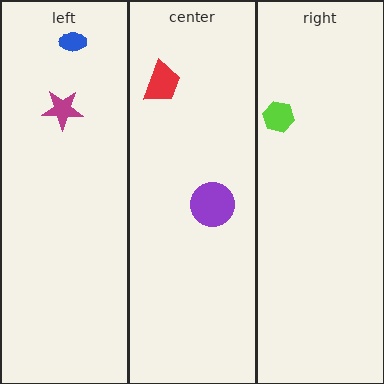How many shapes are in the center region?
2.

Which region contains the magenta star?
The left region.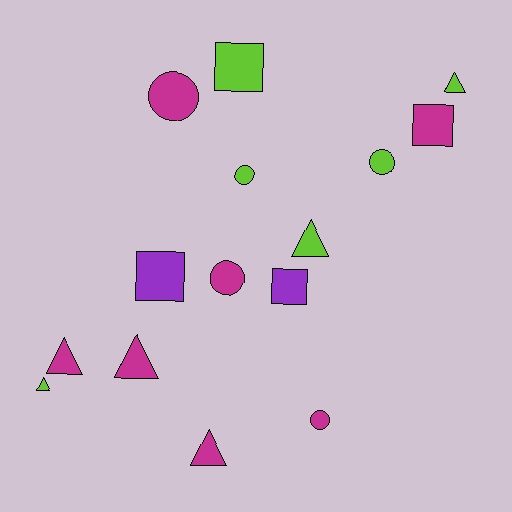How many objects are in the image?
There are 15 objects.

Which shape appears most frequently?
Triangle, with 6 objects.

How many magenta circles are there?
There are 3 magenta circles.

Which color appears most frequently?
Magenta, with 7 objects.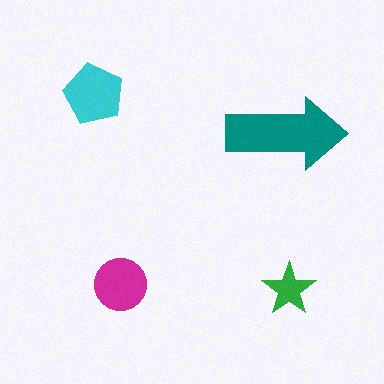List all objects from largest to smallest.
The teal arrow, the cyan pentagon, the magenta circle, the green star.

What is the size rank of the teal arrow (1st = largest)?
1st.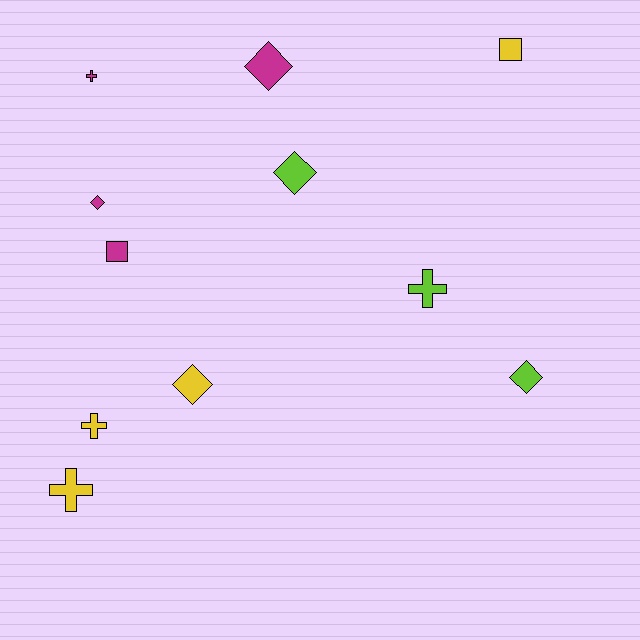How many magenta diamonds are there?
There are 2 magenta diamonds.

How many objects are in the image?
There are 11 objects.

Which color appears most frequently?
Yellow, with 4 objects.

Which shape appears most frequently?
Diamond, with 5 objects.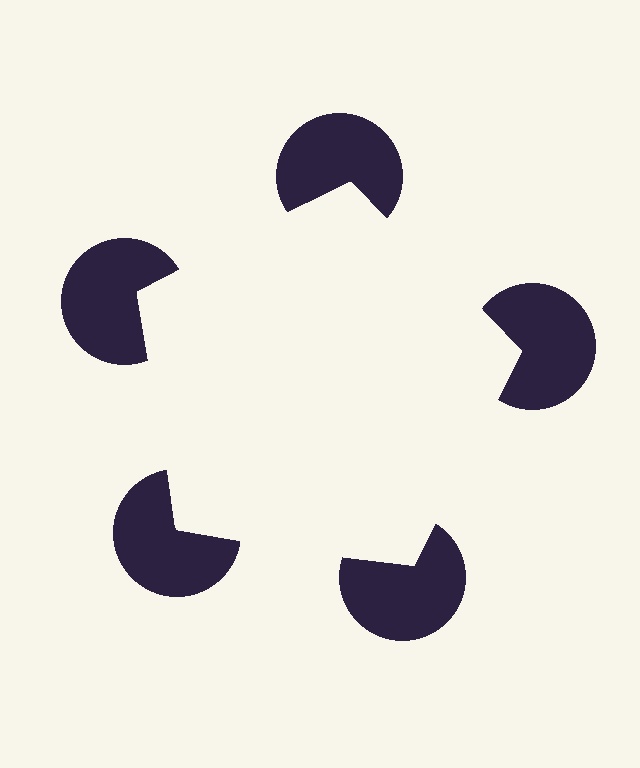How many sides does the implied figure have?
5 sides.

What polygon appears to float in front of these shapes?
An illusory pentagon — its edges are inferred from the aligned wedge cuts in the pac-man discs, not physically drawn.